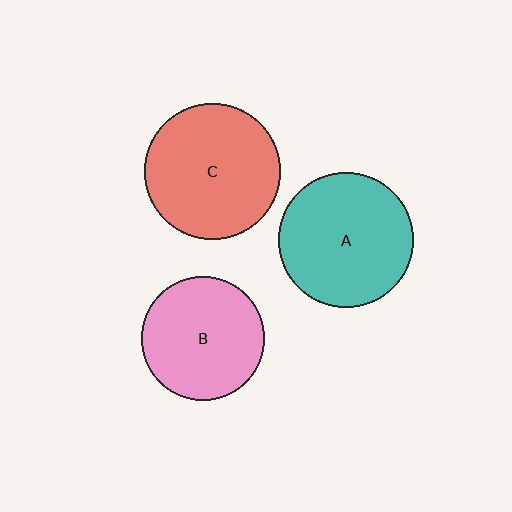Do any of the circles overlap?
No, none of the circles overlap.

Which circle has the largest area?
Circle C (red).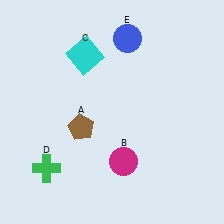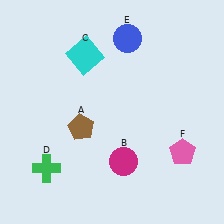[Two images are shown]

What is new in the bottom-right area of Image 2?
A pink pentagon (F) was added in the bottom-right area of Image 2.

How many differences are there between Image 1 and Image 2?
There is 1 difference between the two images.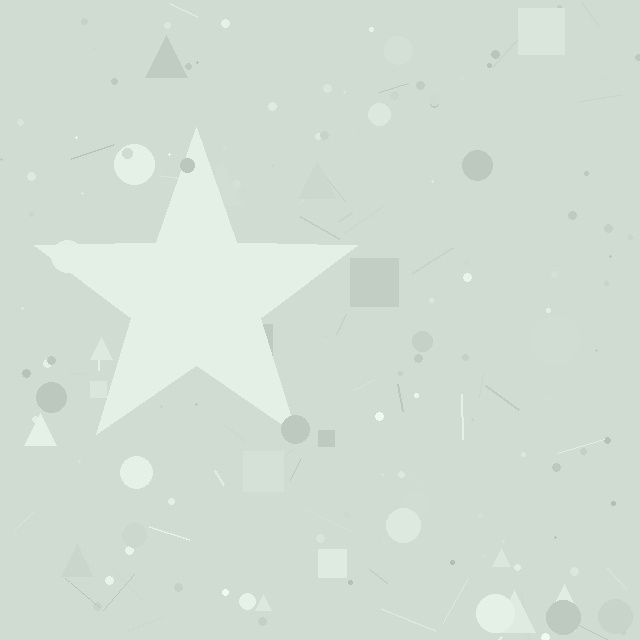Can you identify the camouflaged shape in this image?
The camouflaged shape is a star.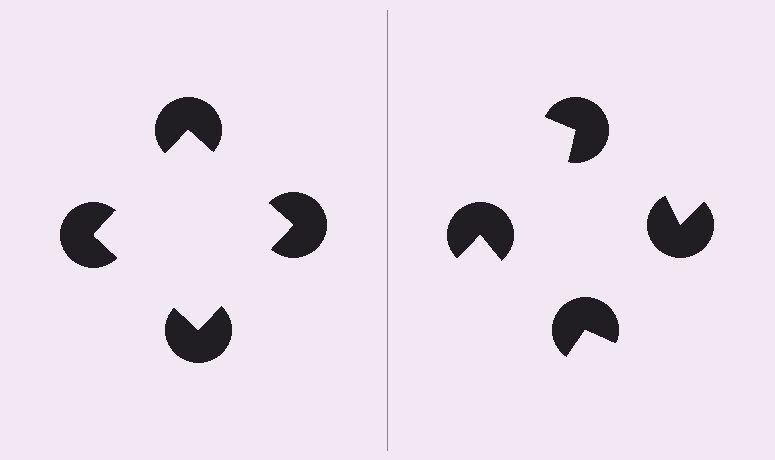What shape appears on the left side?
An illusory square.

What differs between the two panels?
The pac-man discs are positioned identically on both sides; only the wedge orientations differ. On the left they align to a square; on the right they are misaligned.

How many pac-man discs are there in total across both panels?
8 — 4 on each side.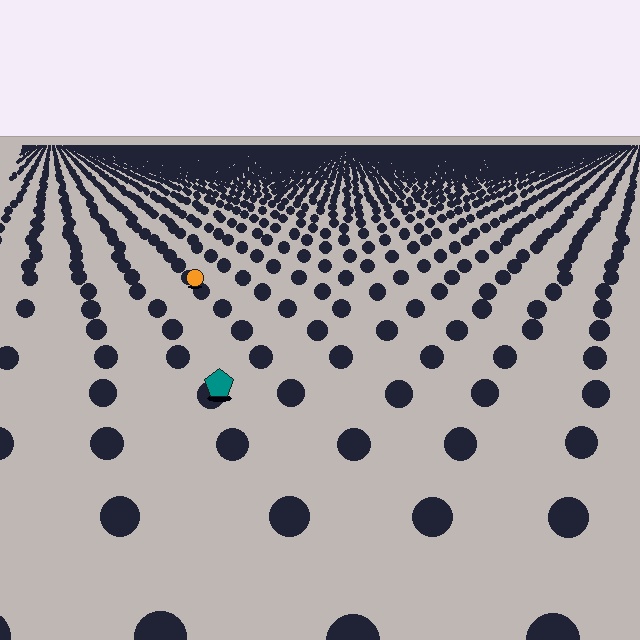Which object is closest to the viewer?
The teal pentagon is closest. The texture marks near it are larger and more spread out.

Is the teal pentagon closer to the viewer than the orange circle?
Yes. The teal pentagon is closer — you can tell from the texture gradient: the ground texture is coarser near it.